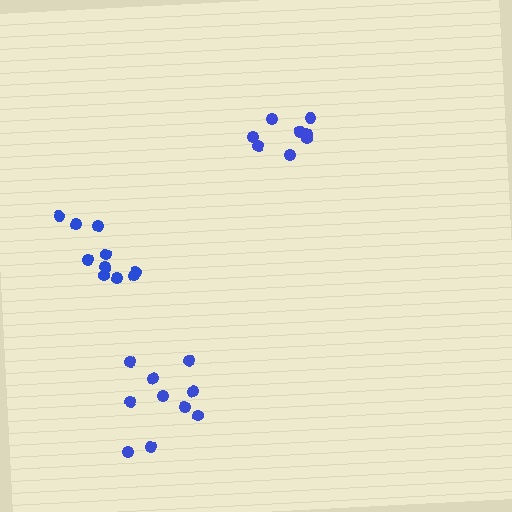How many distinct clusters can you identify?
There are 3 distinct clusters.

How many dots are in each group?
Group 1: 10 dots, Group 2: 10 dots, Group 3: 8 dots (28 total).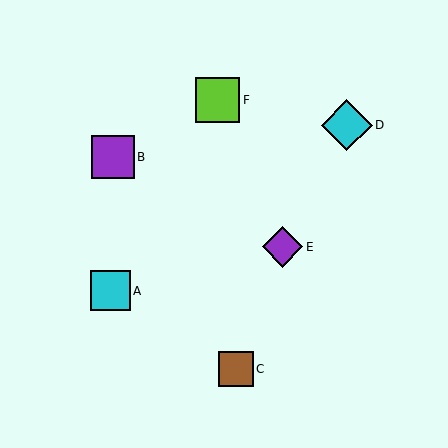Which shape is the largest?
The cyan diamond (labeled D) is the largest.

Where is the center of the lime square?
The center of the lime square is at (217, 100).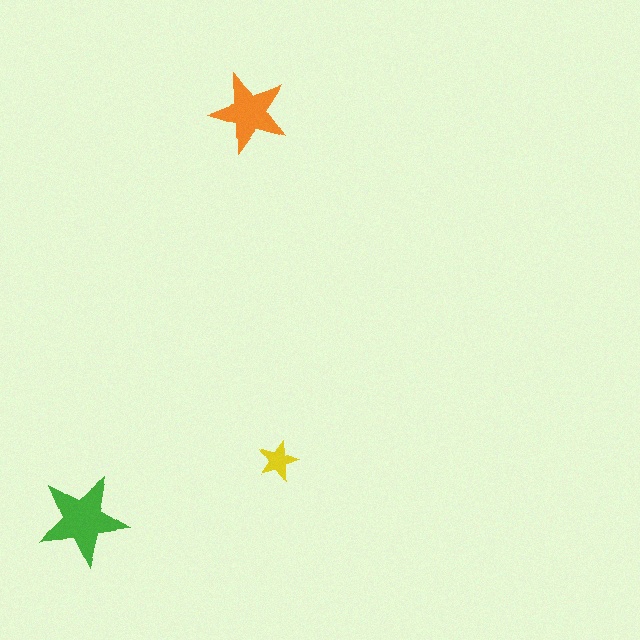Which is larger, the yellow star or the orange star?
The orange one.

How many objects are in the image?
There are 3 objects in the image.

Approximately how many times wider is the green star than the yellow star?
About 2.5 times wider.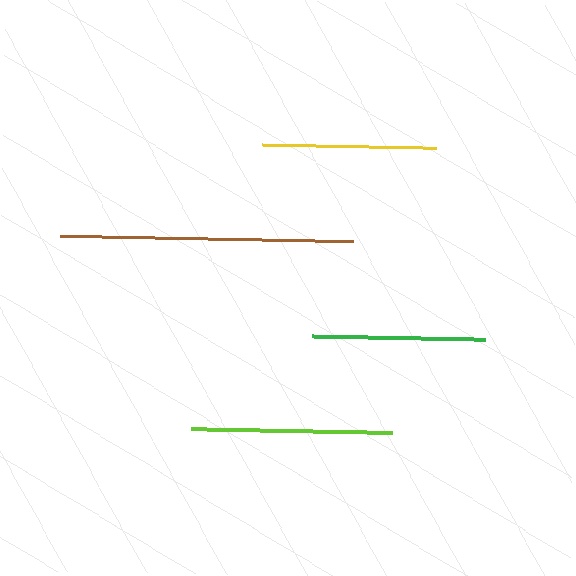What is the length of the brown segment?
The brown segment is approximately 293 pixels long.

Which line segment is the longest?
The brown line is the longest at approximately 293 pixels.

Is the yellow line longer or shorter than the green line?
The yellow line is longer than the green line.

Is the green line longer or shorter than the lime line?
The lime line is longer than the green line.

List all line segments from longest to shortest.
From longest to shortest: brown, lime, yellow, green.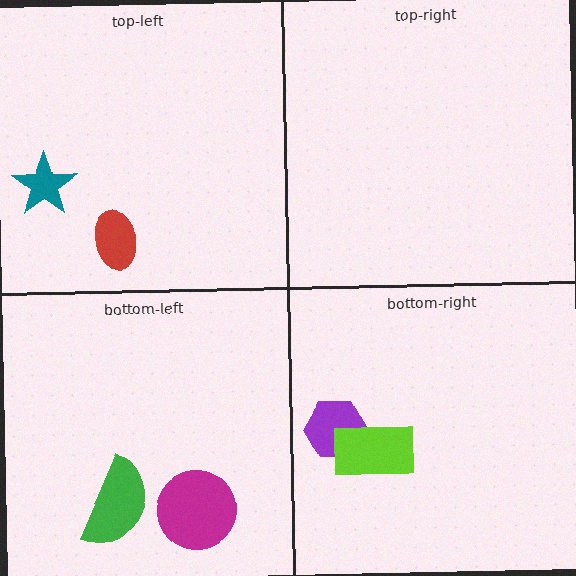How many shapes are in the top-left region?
2.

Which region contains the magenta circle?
The bottom-left region.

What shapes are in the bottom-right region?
The purple hexagon, the lime rectangle.